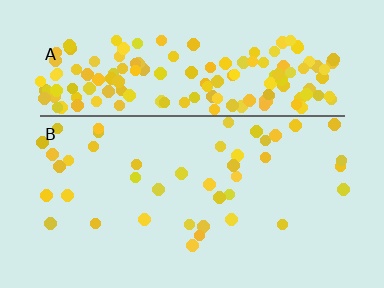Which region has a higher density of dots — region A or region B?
A (the top).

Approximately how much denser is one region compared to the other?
Approximately 4.5× — region A over region B.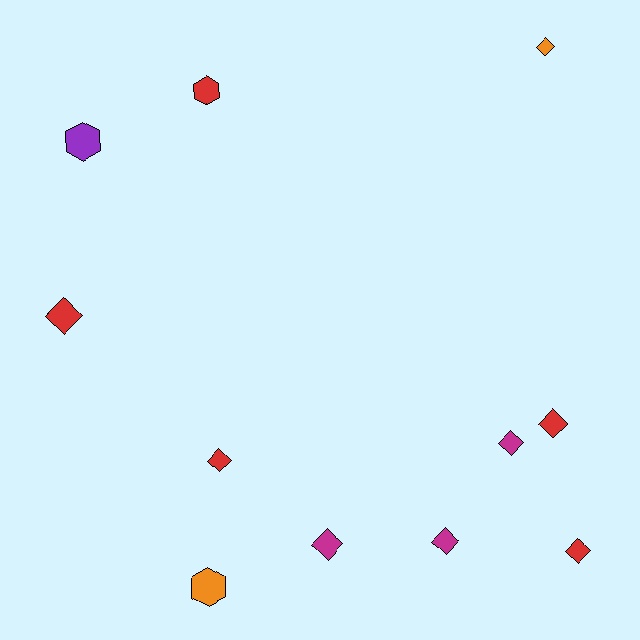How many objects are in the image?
There are 11 objects.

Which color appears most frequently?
Red, with 5 objects.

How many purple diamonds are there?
There are no purple diamonds.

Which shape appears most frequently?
Diamond, with 8 objects.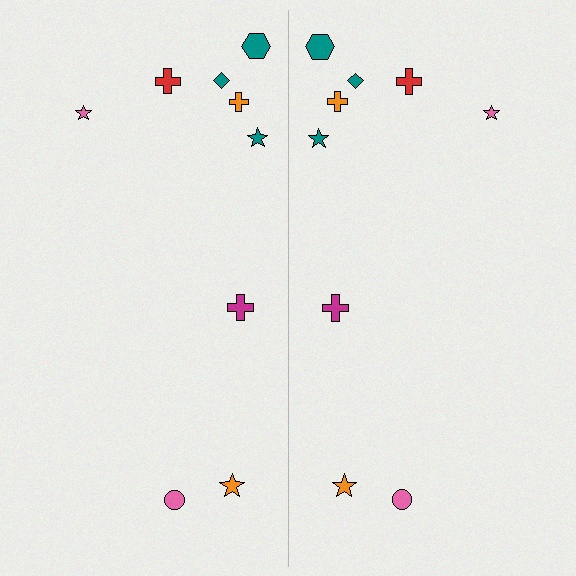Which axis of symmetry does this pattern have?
The pattern has a vertical axis of symmetry running through the center of the image.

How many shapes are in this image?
There are 18 shapes in this image.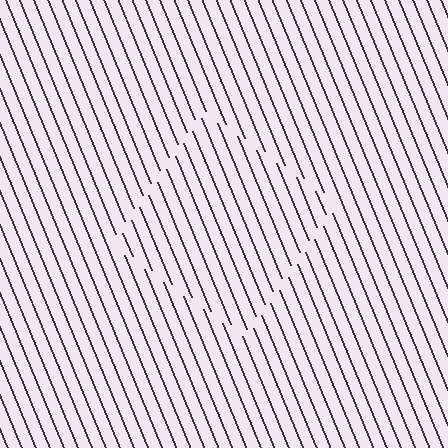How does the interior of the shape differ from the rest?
The interior of the shape contains the same grating, shifted by half a period — the contour is defined by the phase discontinuity where line-ends from the inner and outer gratings abut.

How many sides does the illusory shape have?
4 sides — the line-ends trace a square.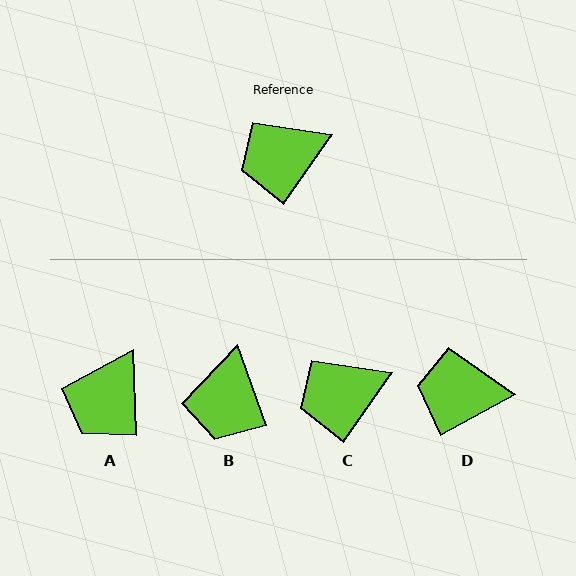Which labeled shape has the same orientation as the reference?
C.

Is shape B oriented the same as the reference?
No, it is off by about 55 degrees.